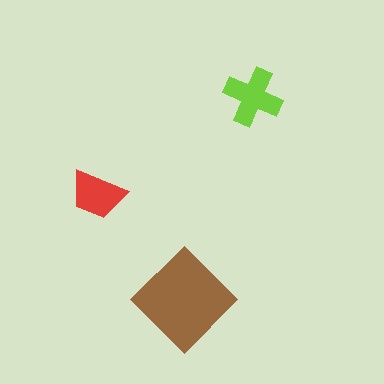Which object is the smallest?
The red trapezoid.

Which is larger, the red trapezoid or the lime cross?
The lime cross.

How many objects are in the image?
There are 3 objects in the image.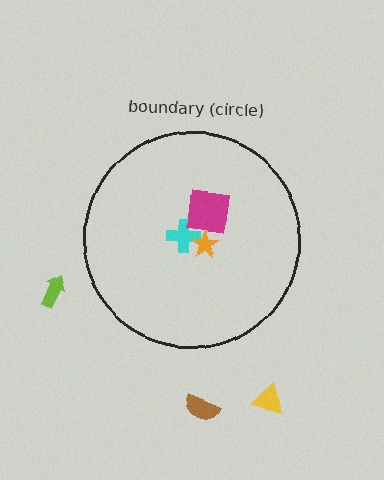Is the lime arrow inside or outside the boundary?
Outside.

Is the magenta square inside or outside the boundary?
Inside.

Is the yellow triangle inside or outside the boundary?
Outside.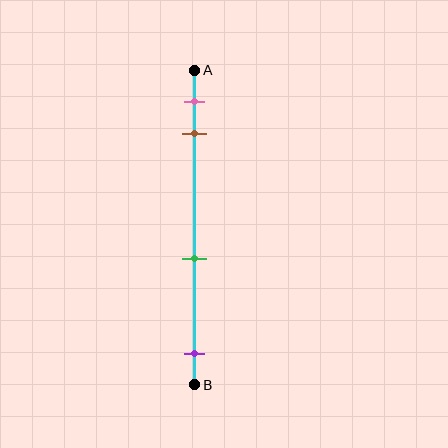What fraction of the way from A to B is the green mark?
The green mark is approximately 60% (0.6) of the way from A to B.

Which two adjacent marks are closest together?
The pink and brown marks are the closest adjacent pair.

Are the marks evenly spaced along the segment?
No, the marks are not evenly spaced.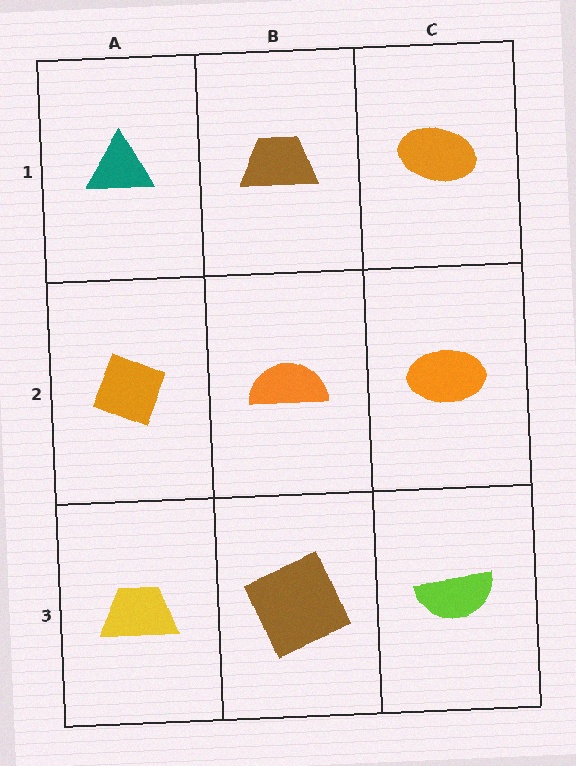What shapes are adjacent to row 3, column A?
An orange diamond (row 2, column A), a brown square (row 3, column B).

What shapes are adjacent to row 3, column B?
An orange semicircle (row 2, column B), a yellow trapezoid (row 3, column A), a lime semicircle (row 3, column C).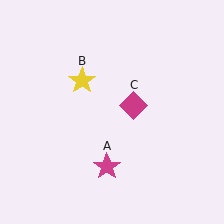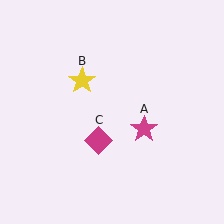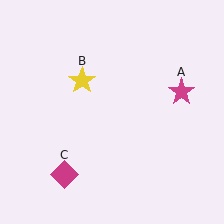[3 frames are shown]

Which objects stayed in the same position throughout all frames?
Yellow star (object B) remained stationary.